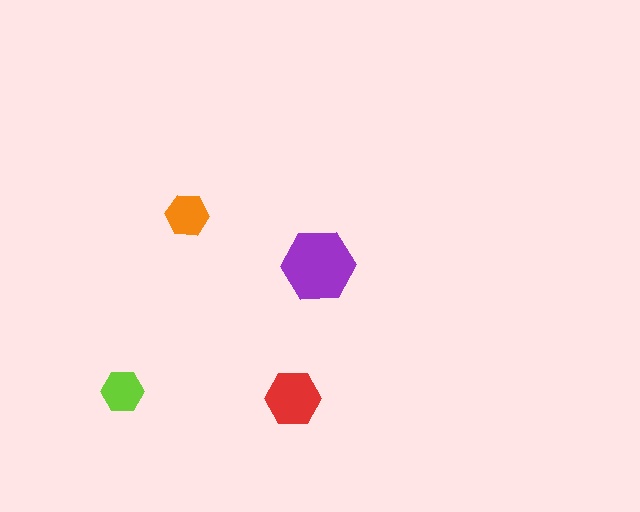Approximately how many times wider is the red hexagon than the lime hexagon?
About 1.5 times wider.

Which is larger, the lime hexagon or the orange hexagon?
The orange one.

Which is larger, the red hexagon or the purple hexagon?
The purple one.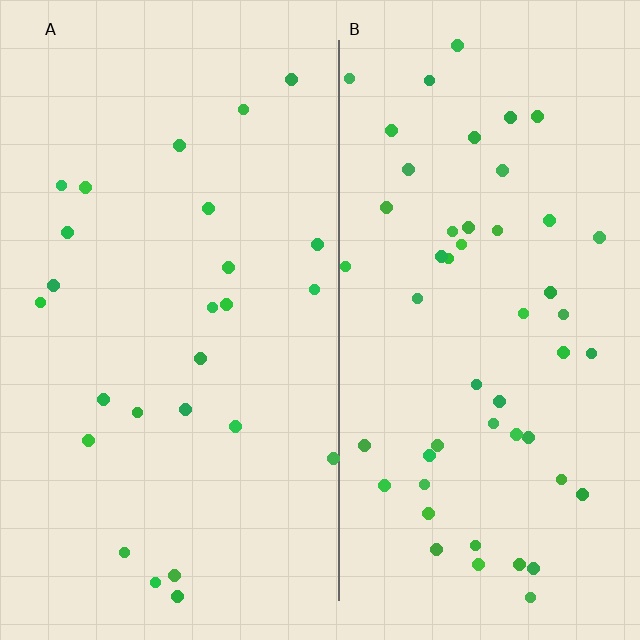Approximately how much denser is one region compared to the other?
Approximately 2.0× — region B over region A.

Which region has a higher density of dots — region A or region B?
B (the right).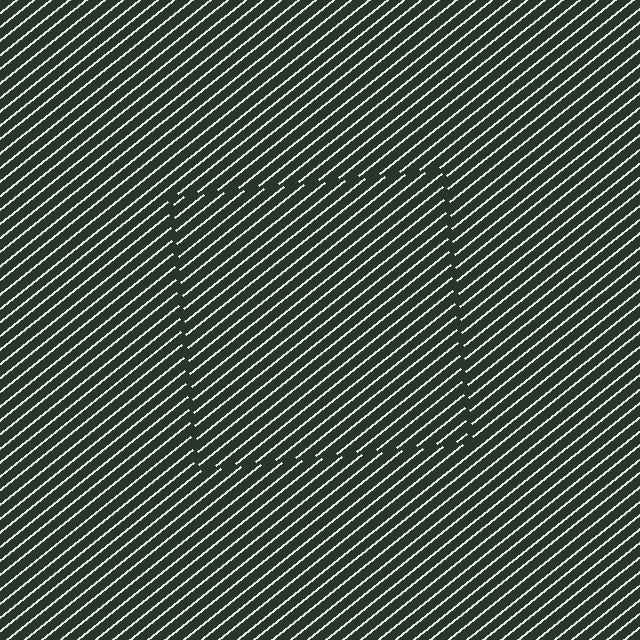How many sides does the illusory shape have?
4 sides — the line-ends trace a square.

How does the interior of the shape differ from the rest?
The interior of the shape contains the same grating, shifted by half a period — the contour is defined by the phase discontinuity where line-ends from the inner and outer gratings abut.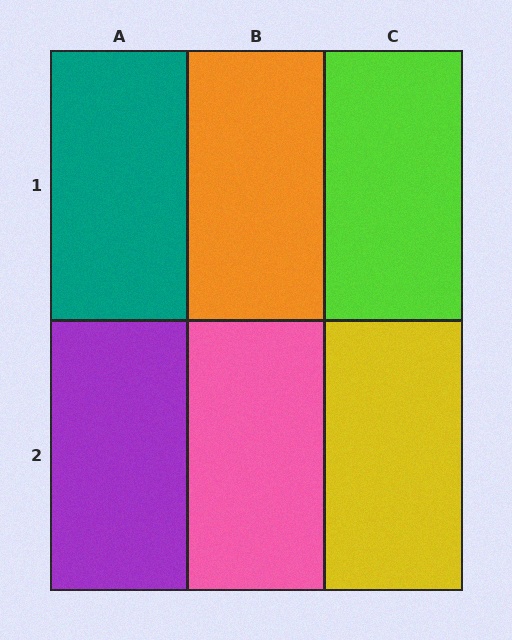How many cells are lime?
1 cell is lime.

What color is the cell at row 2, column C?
Yellow.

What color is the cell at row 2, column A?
Purple.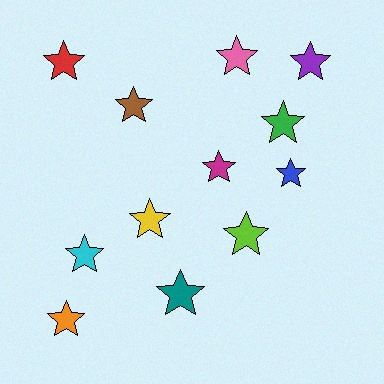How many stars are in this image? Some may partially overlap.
There are 12 stars.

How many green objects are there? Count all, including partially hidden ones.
There is 1 green object.